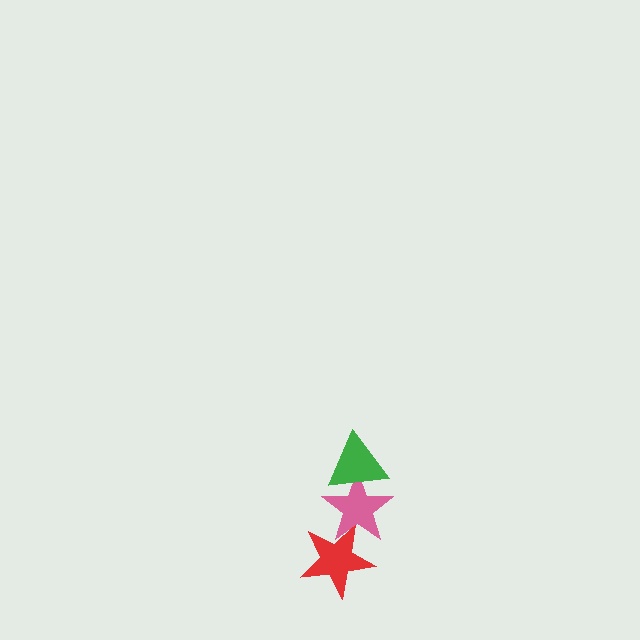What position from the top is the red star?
The red star is 3rd from the top.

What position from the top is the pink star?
The pink star is 2nd from the top.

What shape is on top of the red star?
The pink star is on top of the red star.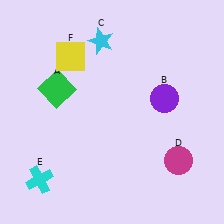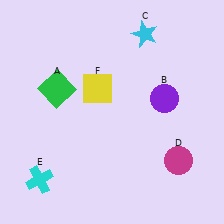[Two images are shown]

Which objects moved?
The objects that moved are: the cyan star (C), the yellow square (F).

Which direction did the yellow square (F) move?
The yellow square (F) moved down.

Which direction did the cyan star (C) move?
The cyan star (C) moved right.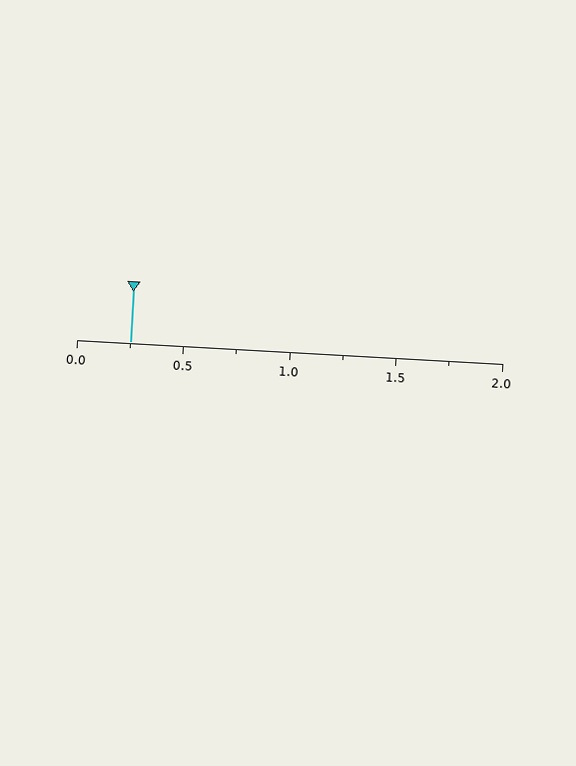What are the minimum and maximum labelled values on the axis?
The axis runs from 0.0 to 2.0.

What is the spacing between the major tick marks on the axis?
The major ticks are spaced 0.5 apart.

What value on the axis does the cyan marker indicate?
The marker indicates approximately 0.25.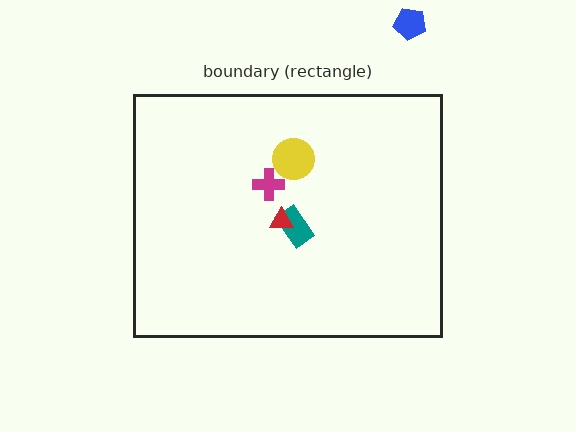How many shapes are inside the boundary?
4 inside, 1 outside.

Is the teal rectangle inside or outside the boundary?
Inside.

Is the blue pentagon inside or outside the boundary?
Outside.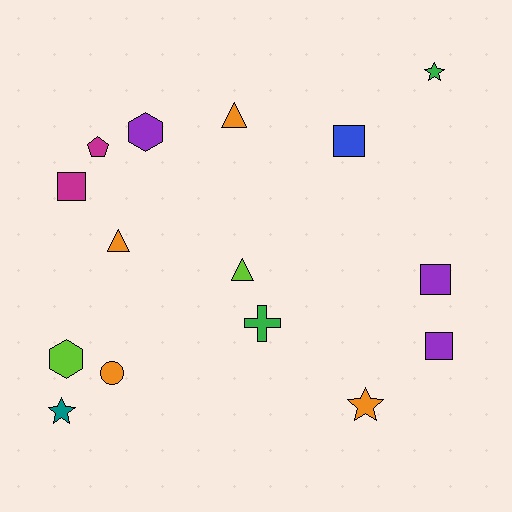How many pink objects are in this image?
There are no pink objects.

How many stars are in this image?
There are 3 stars.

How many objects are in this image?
There are 15 objects.